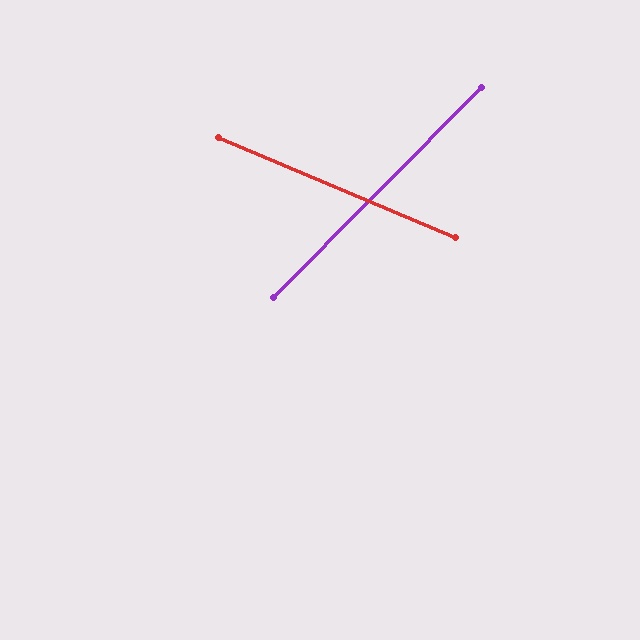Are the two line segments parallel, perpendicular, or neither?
Neither parallel nor perpendicular — they differ by about 68°.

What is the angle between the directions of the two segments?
Approximately 68 degrees.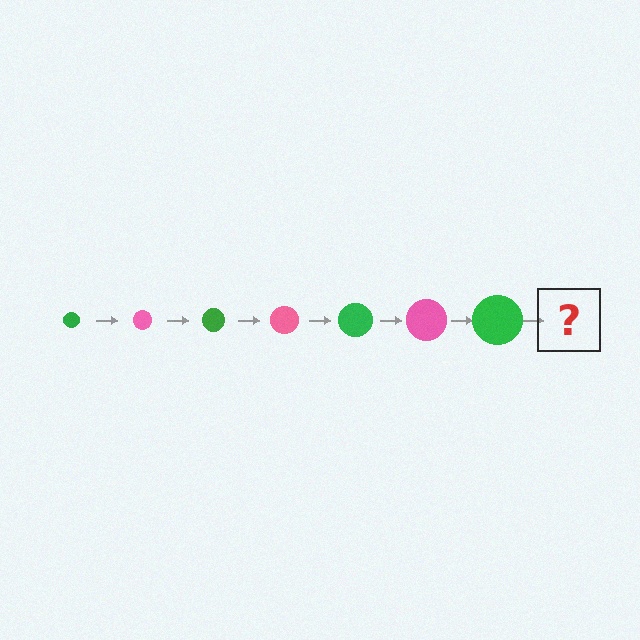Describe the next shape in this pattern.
It should be a pink circle, larger than the previous one.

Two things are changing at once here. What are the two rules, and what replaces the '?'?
The two rules are that the circle grows larger each step and the color cycles through green and pink. The '?' should be a pink circle, larger than the previous one.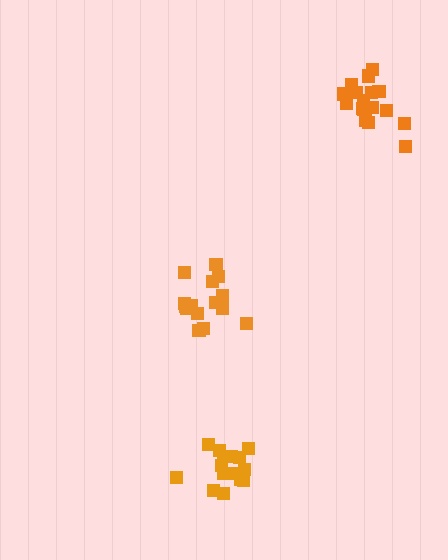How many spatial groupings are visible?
There are 3 spatial groupings.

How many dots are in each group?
Group 1: 18 dots, Group 2: 15 dots, Group 3: 16 dots (49 total).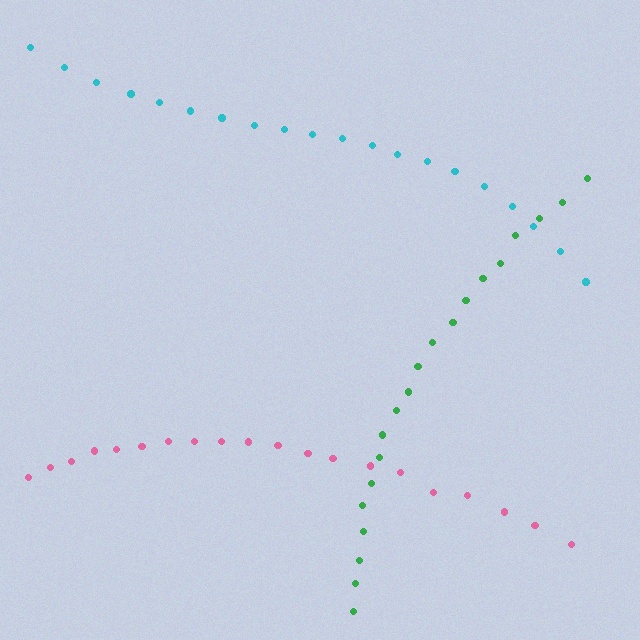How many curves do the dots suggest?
There are 3 distinct paths.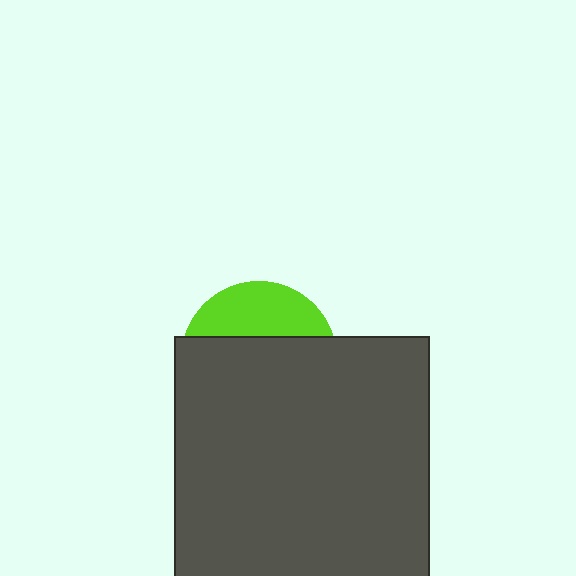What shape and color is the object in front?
The object in front is a dark gray square.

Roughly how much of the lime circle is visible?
A small part of it is visible (roughly 31%).